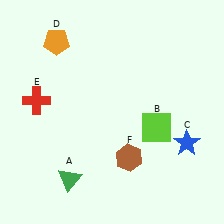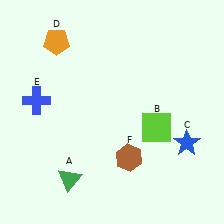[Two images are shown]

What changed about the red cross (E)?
In Image 1, E is red. In Image 2, it changed to blue.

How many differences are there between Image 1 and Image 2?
There is 1 difference between the two images.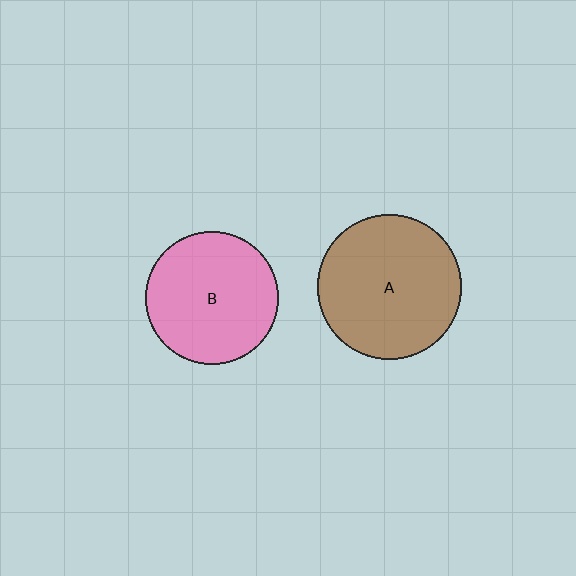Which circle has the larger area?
Circle A (brown).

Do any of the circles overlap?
No, none of the circles overlap.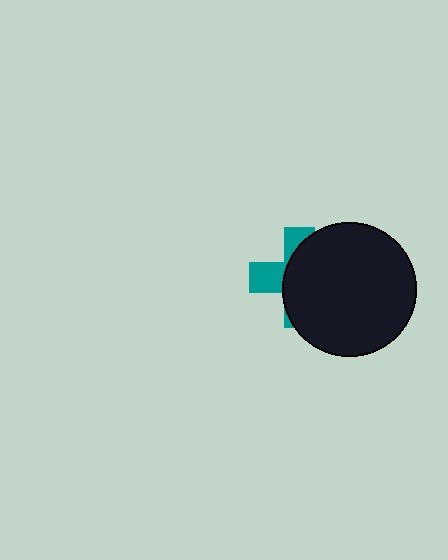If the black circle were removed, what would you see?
You would see the complete teal cross.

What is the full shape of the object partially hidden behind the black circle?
The partially hidden object is a teal cross.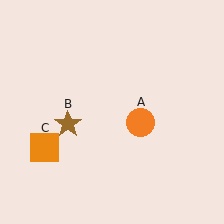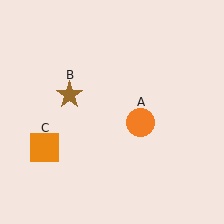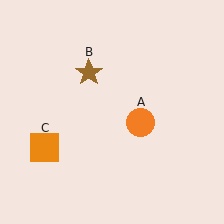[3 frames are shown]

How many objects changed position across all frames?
1 object changed position: brown star (object B).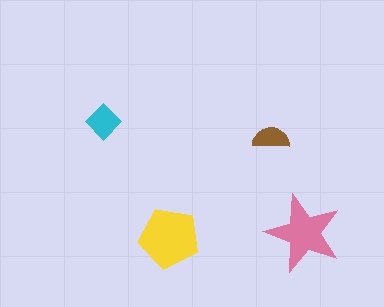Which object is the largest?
The yellow pentagon.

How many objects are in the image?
There are 4 objects in the image.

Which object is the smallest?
The brown semicircle.